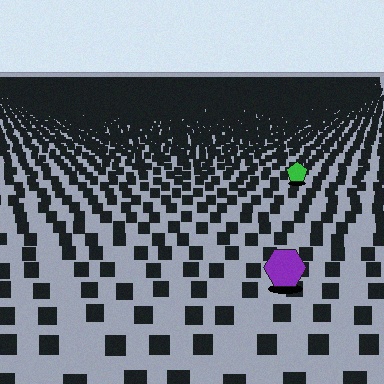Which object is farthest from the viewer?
The green pentagon is farthest from the viewer. It appears smaller and the ground texture around it is denser.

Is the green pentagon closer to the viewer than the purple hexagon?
No. The purple hexagon is closer — you can tell from the texture gradient: the ground texture is coarser near it.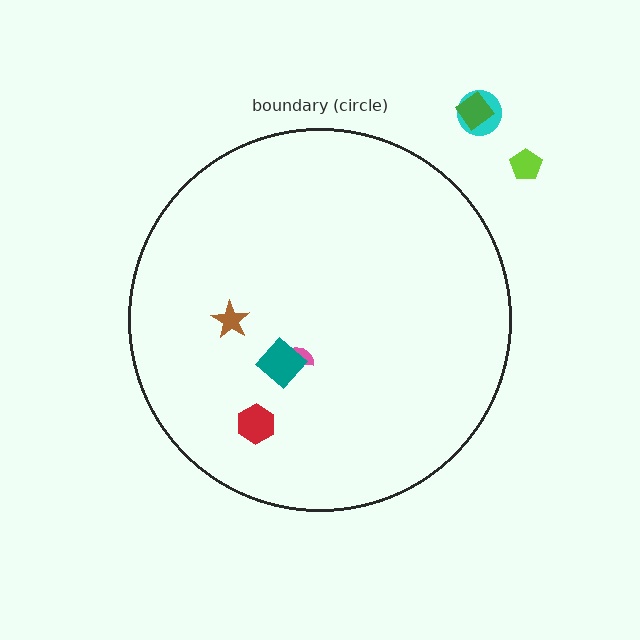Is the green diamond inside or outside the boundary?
Outside.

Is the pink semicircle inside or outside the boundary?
Inside.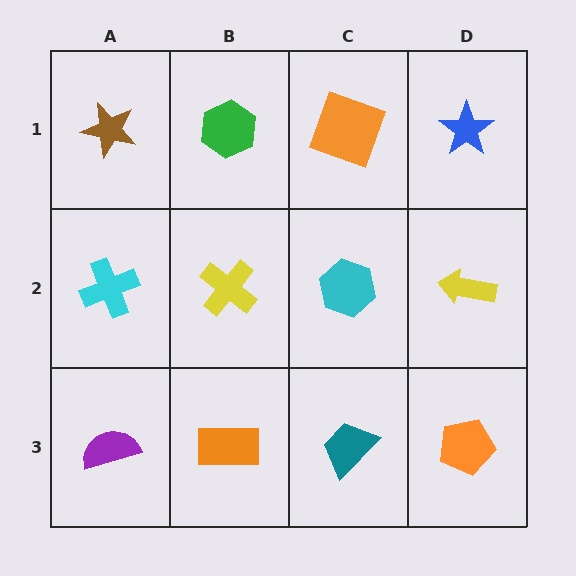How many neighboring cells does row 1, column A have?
2.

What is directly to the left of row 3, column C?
An orange rectangle.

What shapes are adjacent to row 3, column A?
A cyan cross (row 2, column A), an orange rectangle (row 3, column B).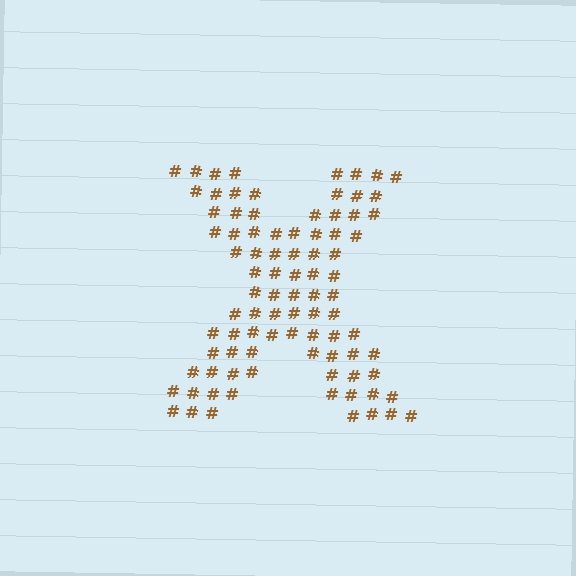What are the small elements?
The small elements are hash symbols.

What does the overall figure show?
The overall figure shows the letter X.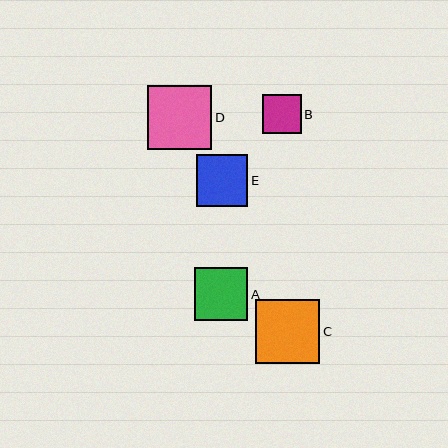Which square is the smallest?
Square B is the smallest with a size of approximately 39 pixels.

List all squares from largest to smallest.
From largest to smallest: C, D, A, E, B.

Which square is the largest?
Square C is the largest with a size of approximately 64 pixels.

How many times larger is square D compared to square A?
Square D is approximately 1.2 times the size of square A.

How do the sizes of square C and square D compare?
Square C and square D are approximately the same size.